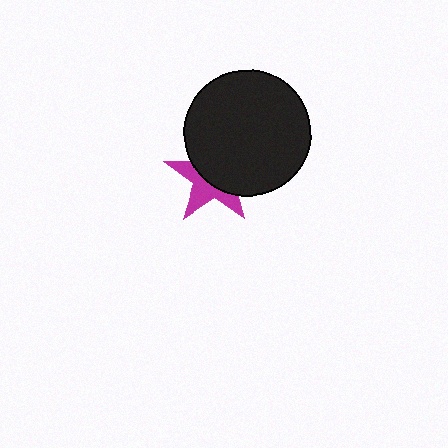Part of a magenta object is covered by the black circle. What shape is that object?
It is a star.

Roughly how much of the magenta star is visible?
A small part of it is visible (roughly 44%).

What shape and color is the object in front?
The object in front is a black circle.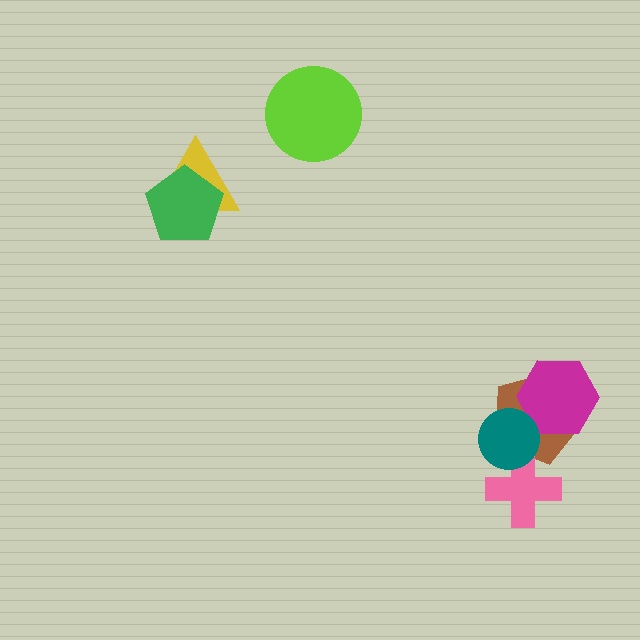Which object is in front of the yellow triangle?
The green pentagon is in front of the yellow triangle.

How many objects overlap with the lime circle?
0 objects overlap with the lime circle.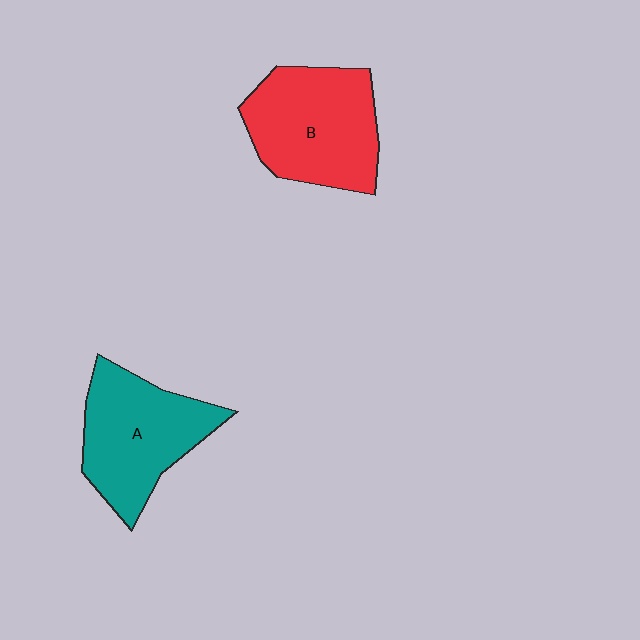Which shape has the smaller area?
Shape A (teal).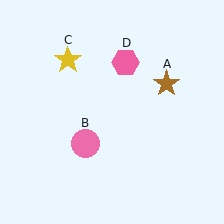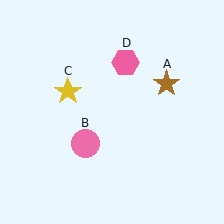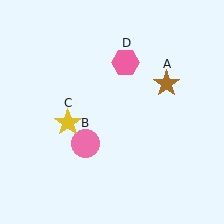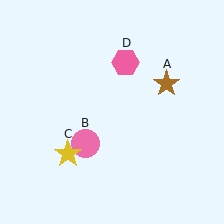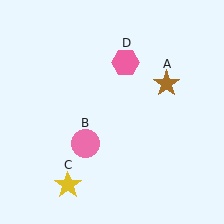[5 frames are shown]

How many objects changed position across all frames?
1 object changed position: yellow star (object C).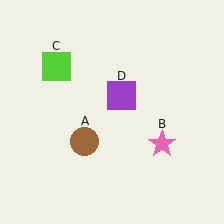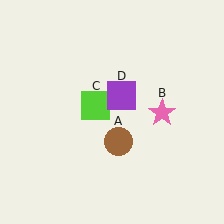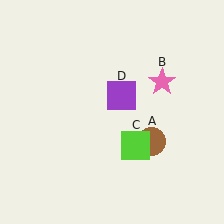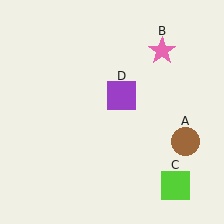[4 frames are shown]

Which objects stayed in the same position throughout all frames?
Purple square (object D) remained stationary.